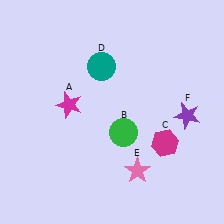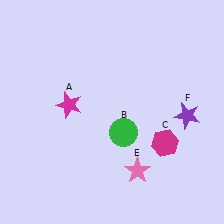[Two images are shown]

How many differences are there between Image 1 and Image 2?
There is 1 difference between the two images.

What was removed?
The teal circle (D) was removed in Image 2.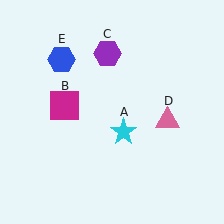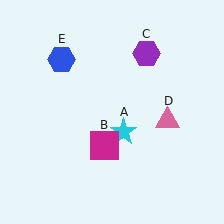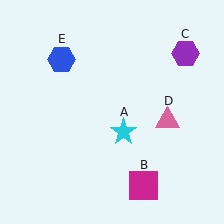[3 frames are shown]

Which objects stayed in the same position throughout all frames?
Cyan star (object A) and pink triangle (object D) and blue hexagon (object E) remained stationary.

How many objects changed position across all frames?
2 objects changed position: magenta square (object B), purple hexagon (object C).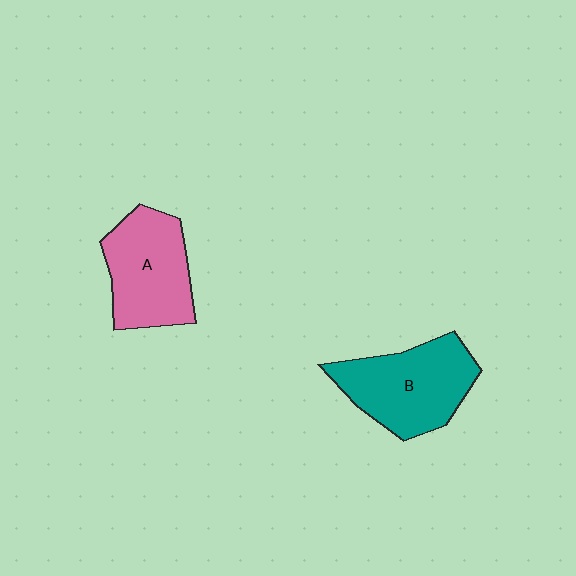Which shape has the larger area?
Shape B (teal).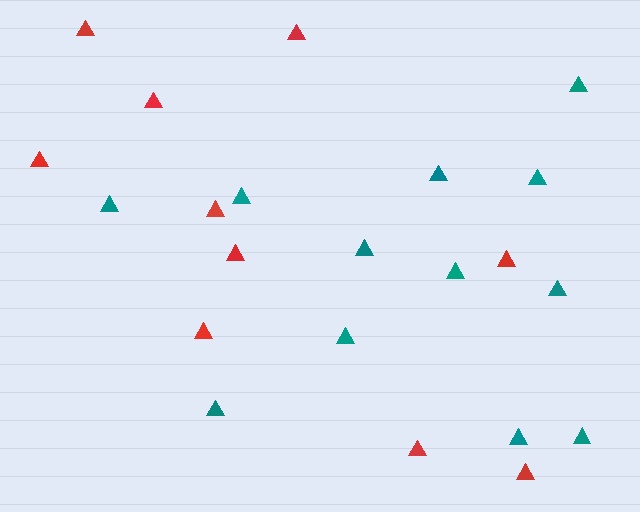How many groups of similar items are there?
There are 2 groups: one group of red triangles (10) and one group of teal triangles (12).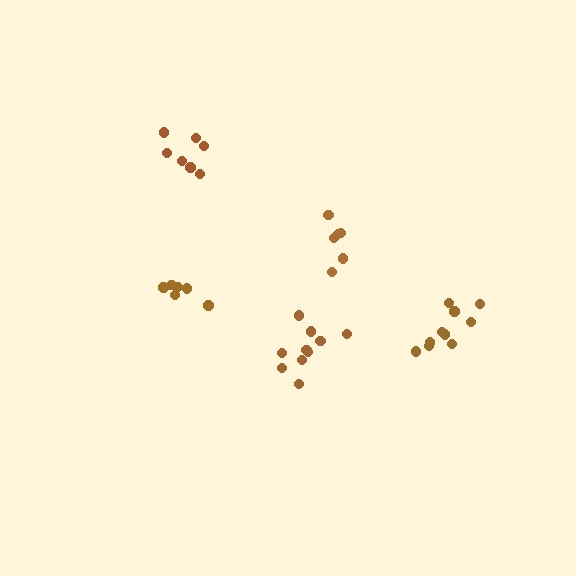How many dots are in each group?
Group 1: 6 dots, Group 2: 10 dots, Group 3: 6 dots, Group 4: 7 dots, Group 5: 10 dots (39 total).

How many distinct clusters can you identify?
There are 5 distinct clusters.